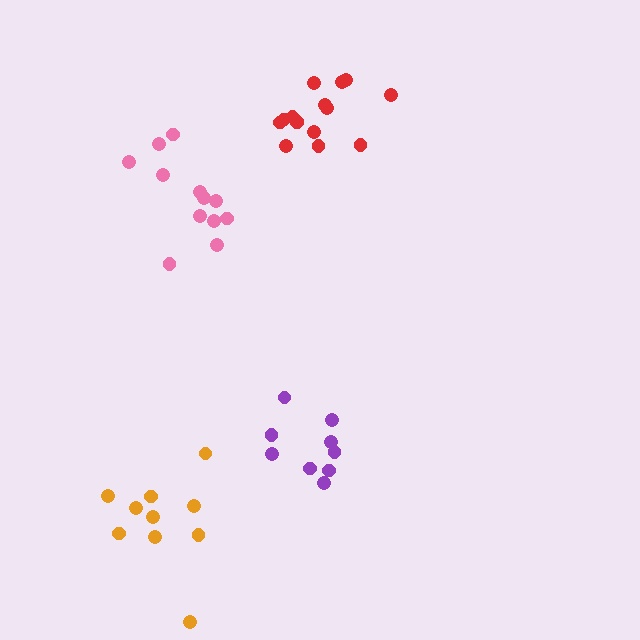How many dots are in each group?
Group 1: 9 dots, Group 2: 15 dots, Group 3: 10 dots, Group 4: 12 dots (46 total).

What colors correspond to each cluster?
The clusters are colored: purple, red, orange, pink.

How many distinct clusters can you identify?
There are 4 distinct clusters.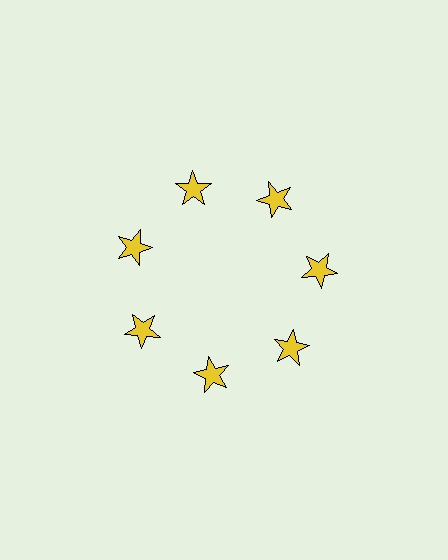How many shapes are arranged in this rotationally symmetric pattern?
There are 7 shapes, arranged in 7 groups of 1.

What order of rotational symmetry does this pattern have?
This pattern has 7-fold rotational symmetry.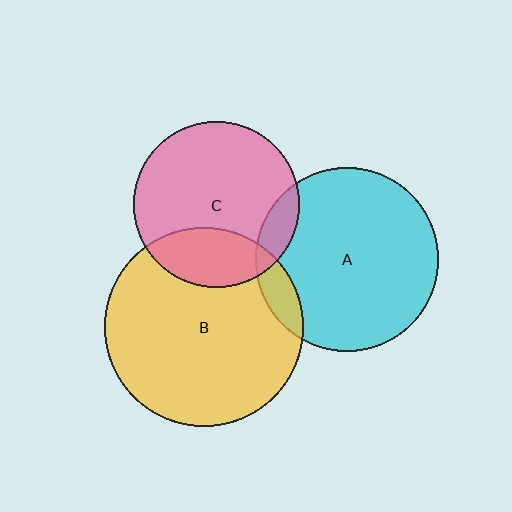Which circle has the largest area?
Circle B (yellow).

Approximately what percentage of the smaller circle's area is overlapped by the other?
Approximately 25%.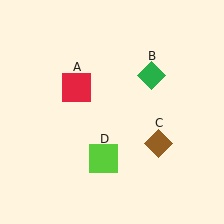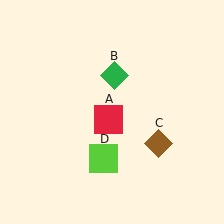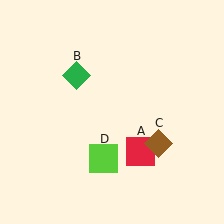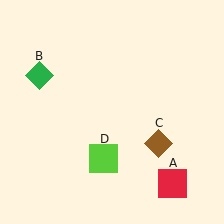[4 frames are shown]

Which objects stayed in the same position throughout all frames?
Brown diamond (object C) and lime square (object D) remained stationary.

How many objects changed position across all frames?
2 objects changed position: red square (object A), green diamond (object B).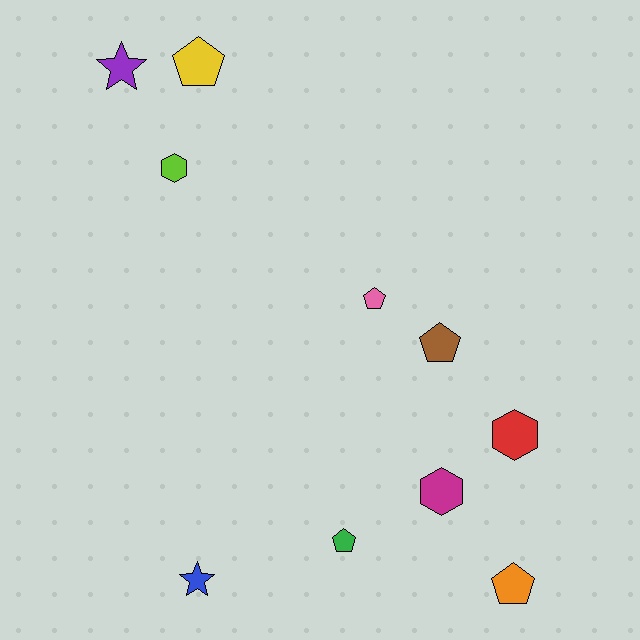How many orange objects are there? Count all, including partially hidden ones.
There is 1 orange object.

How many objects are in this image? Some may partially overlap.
There are 10 objects.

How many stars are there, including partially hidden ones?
There are 2 stars.